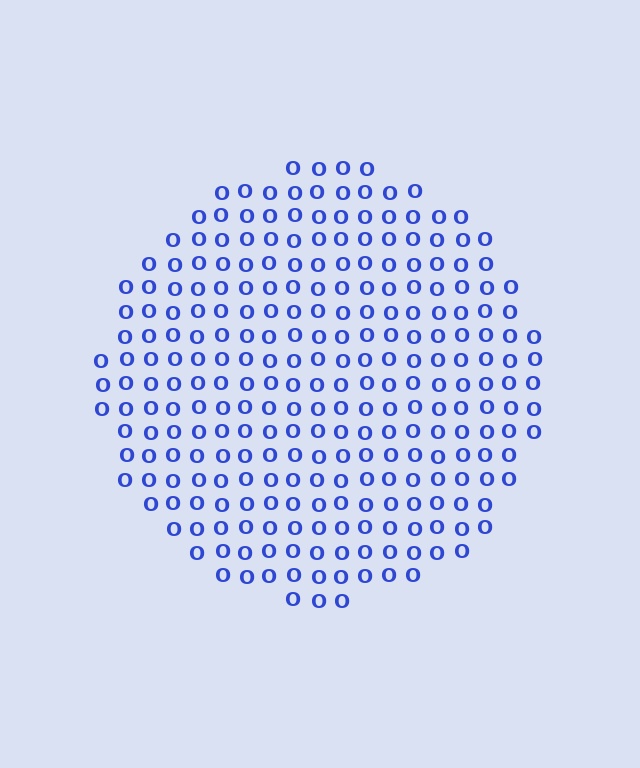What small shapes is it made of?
It is made of small letter O's.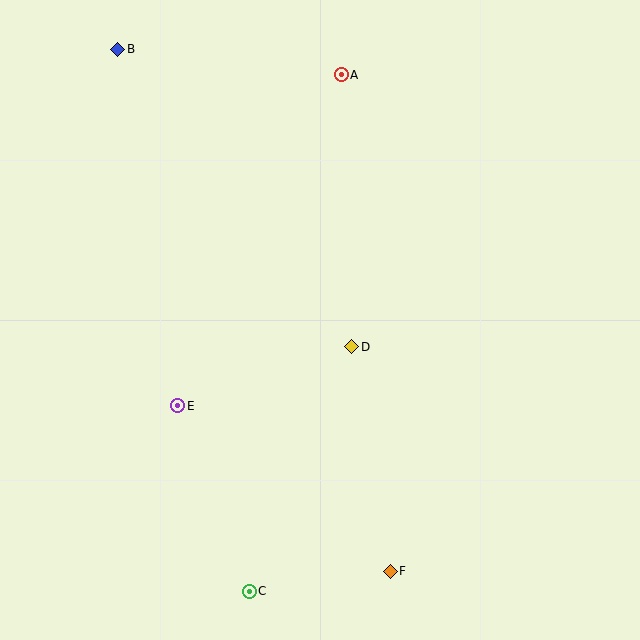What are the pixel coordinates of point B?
Point B is at (118, 49).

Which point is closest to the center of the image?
Point D at (352, 347) is closest to the center.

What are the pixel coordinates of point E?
Point E is at (178, 406).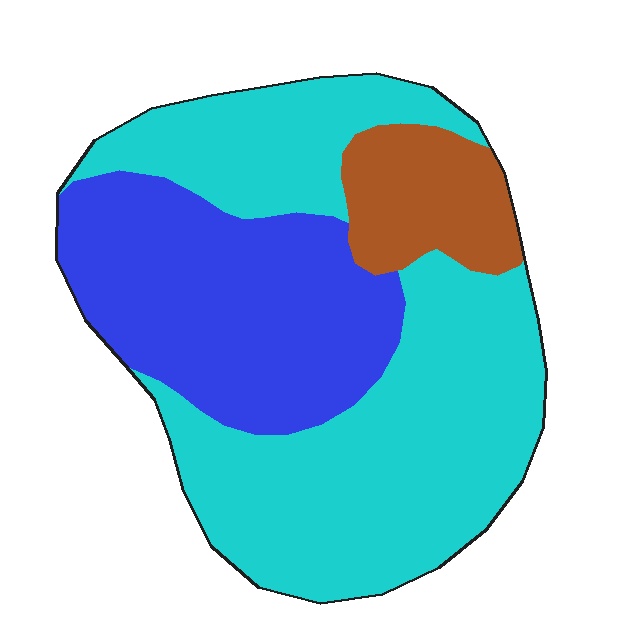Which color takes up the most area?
Cyan, at roughly 55%.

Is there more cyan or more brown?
Cyan.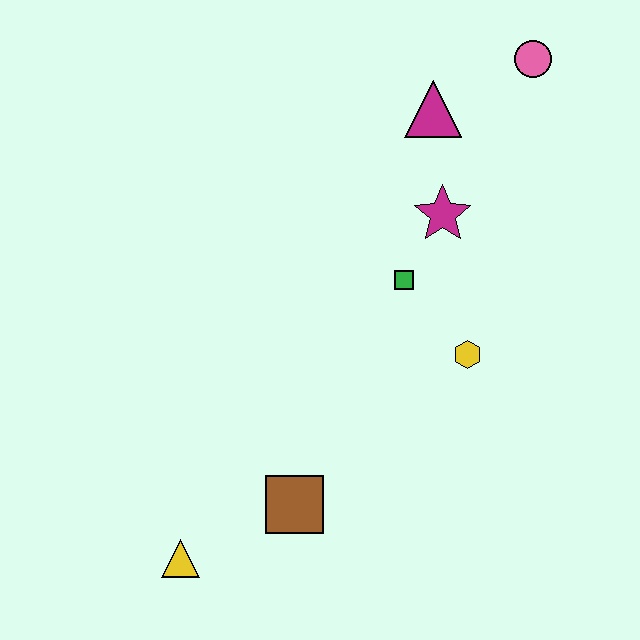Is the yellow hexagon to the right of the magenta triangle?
Yes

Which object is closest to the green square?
The magenta star is closest to the green square.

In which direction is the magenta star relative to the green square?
The magenta star is above the green square.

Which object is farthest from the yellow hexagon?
The yellow triangle is farthest from the yellow hexagon.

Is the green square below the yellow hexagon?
No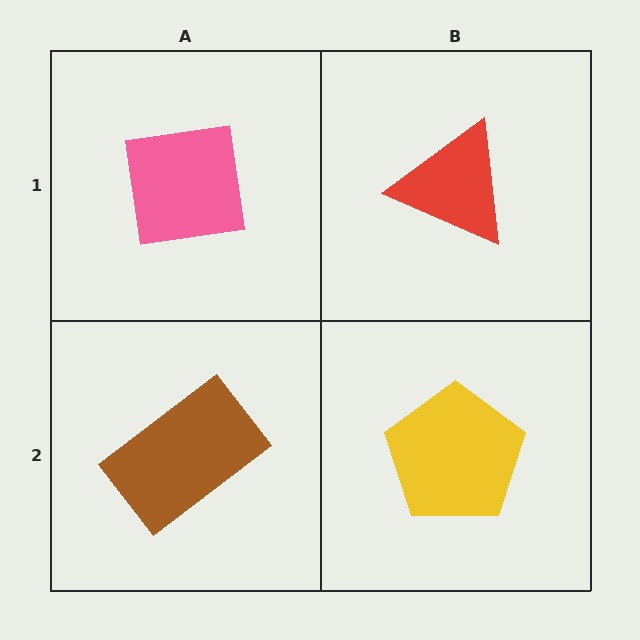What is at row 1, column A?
A pink square.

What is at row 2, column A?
A brown rectangle.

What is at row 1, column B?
A red triangle.